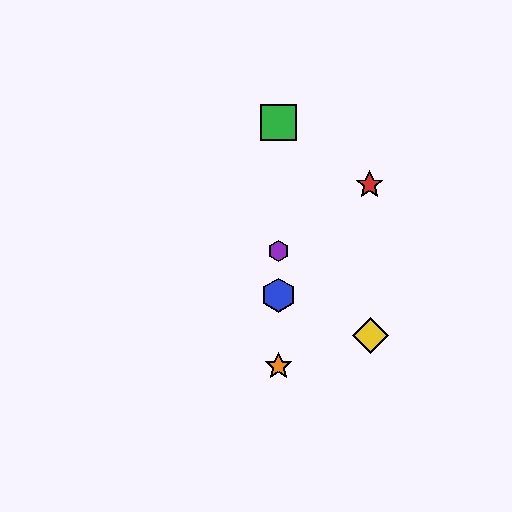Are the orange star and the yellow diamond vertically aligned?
No, the orange star is at x≈279 and the yellow diamond is at x≈371.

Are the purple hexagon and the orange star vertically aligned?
Yes, both are at x≈279.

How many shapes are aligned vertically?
4 shapes (the blue hexagon, the green square, the purple hexagon, the orange star) are aligned vertically.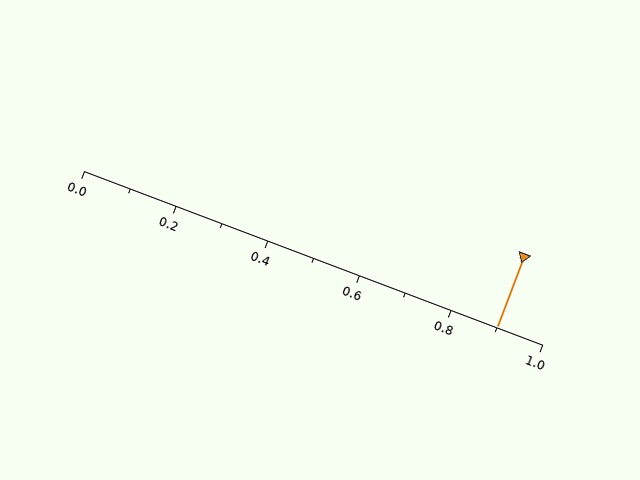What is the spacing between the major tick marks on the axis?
The major ticks are spaced 0.2 apart.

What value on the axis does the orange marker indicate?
The marker indicates approximately 0.9.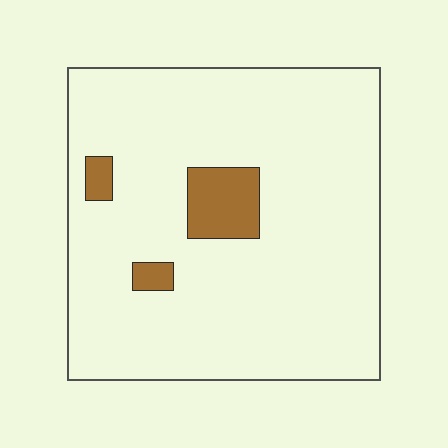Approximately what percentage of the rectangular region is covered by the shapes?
Approximately 10%.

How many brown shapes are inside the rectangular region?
3.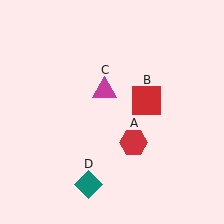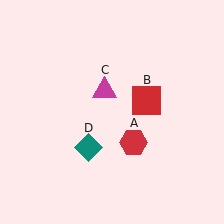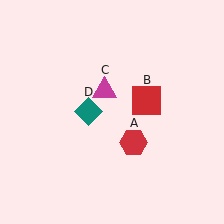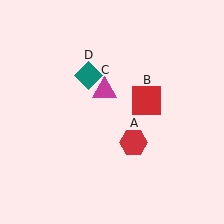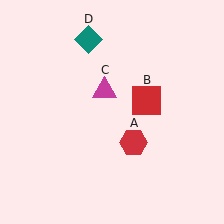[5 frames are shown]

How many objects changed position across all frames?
1 object changed position: teal diamond (object D).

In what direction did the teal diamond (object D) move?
The teal diamond (object D) moved up.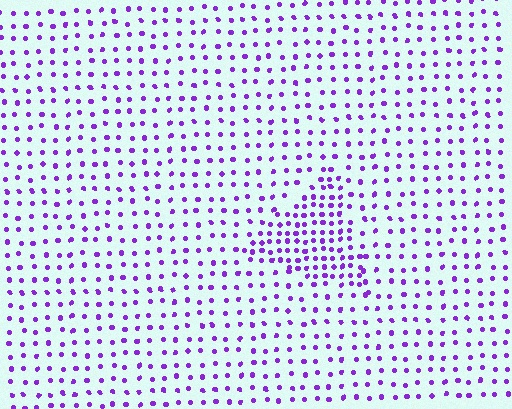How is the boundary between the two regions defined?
The boundary is defined by a change in element density (approximately 2.1x ratio). All elements are the same color, size, and shape.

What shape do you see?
I see a triangle.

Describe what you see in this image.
The image contains small purple elements arranged at two different densities. A triangle-shaped region is visible where the elements are more densely packed than the surrounding area.